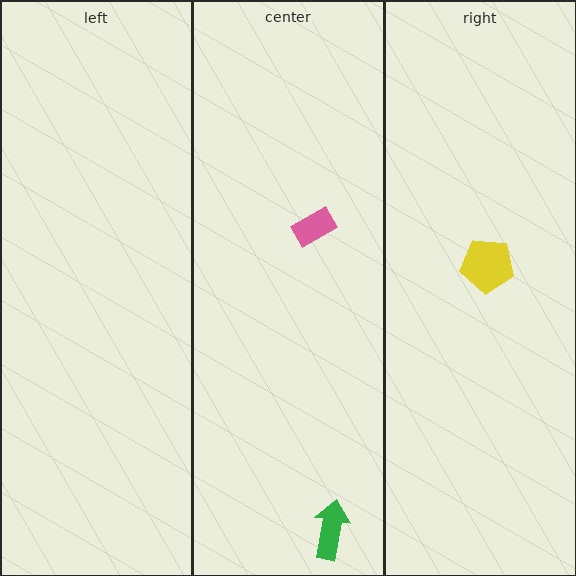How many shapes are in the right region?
1.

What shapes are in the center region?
The pink rectangle, the green arrow.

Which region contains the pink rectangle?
The center region.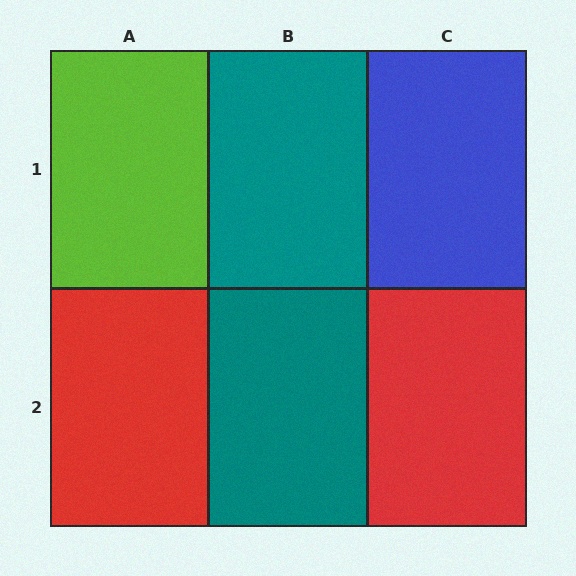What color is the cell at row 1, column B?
Teal.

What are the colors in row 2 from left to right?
Red, teal, red.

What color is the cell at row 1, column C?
Blue.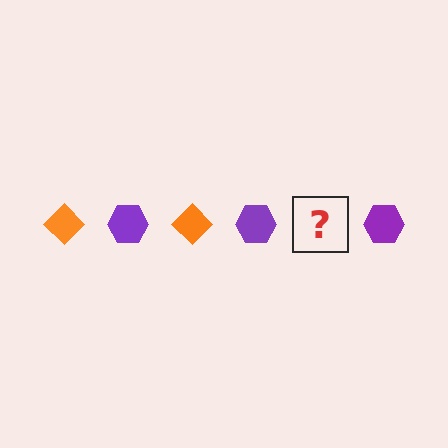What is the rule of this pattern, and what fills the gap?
The rule is that the pattern alternates between orange diamond and purple hexagon. The gap should be filled with an orange diamond.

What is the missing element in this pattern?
The missing element is an orange diamond.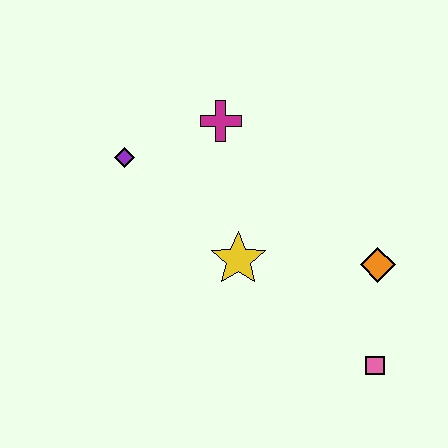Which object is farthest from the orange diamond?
The purple diamond is farthest from the orange diamond.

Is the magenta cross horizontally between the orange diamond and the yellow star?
No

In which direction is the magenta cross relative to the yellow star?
The magenta cross is above the yellow star.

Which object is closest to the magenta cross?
The purple diamond is closest to the magenta cross.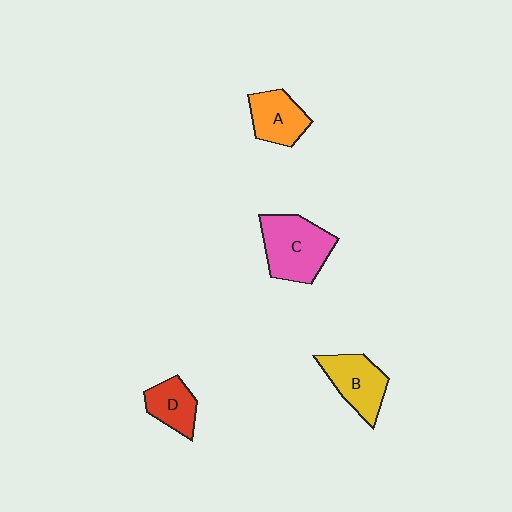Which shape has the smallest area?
Shape D (red).